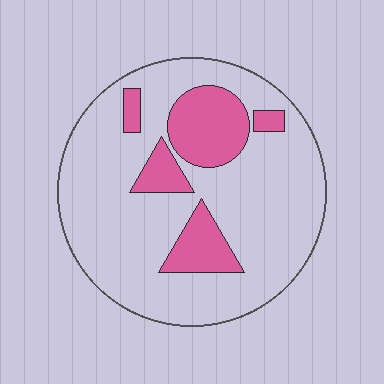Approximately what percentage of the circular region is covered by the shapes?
Approximately 20%.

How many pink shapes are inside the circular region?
5.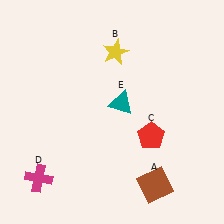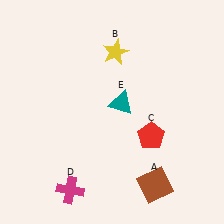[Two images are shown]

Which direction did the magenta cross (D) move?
The magenta cross (D) moved right.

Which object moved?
The magenta cross (D) moved right.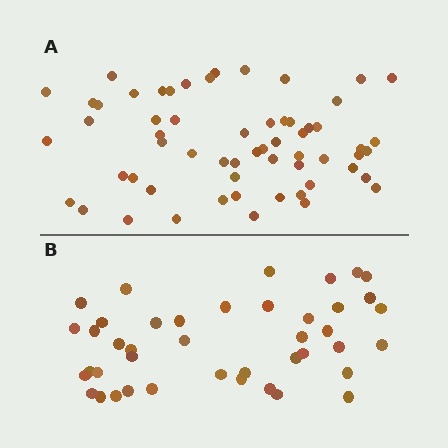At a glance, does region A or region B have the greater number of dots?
Region A (the top region) has more dots.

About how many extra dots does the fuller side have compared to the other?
Region A has approximately 20 more dots than region B.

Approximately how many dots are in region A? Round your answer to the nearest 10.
About 60 dots.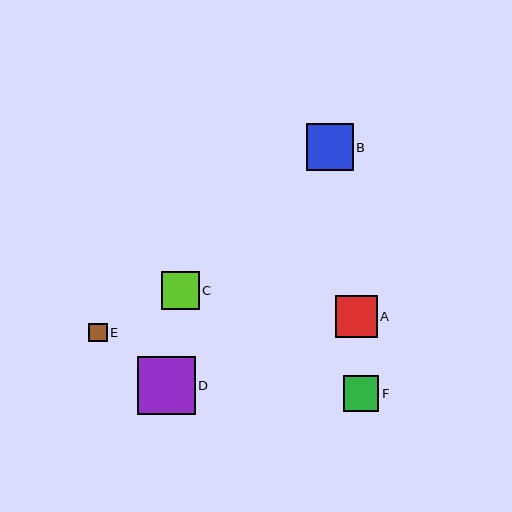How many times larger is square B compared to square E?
Square B is approximately 2.6 times the size of square E.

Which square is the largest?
Square D is the largest with a size of approximately 58 pixels.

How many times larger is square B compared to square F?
Square B is approximately 1.3 times the size of square F.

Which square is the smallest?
Square E is the smallest with a size of approximately 18 pixels.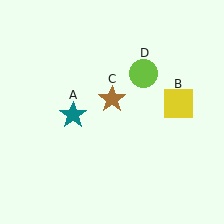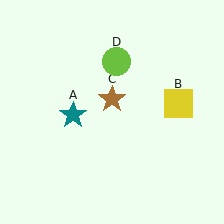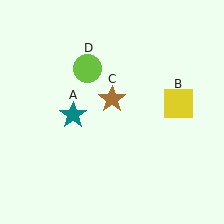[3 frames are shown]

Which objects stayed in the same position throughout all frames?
Teal star (object A) and yellow square (object B) and brown star (object C) remained stationary.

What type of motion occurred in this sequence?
The lime circle (object D) rotated counterclockwise around the center of the scene.